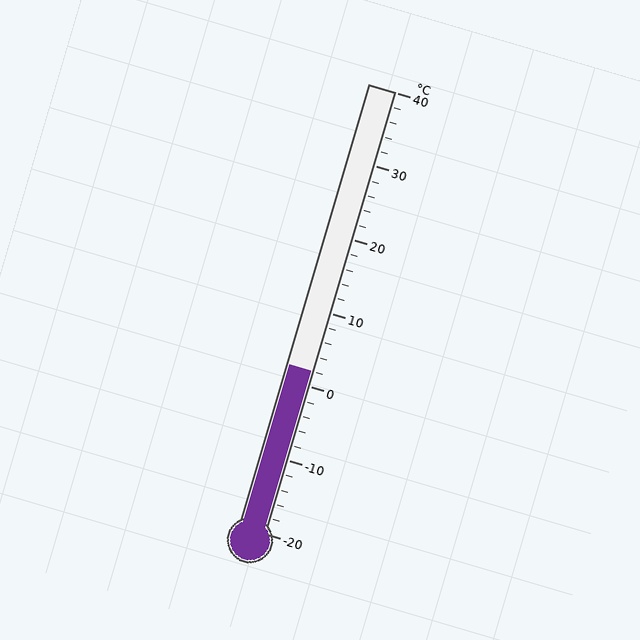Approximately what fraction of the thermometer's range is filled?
The thermometer is filled to approximately 35% of its range.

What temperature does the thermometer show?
The thermometer shows approximately 2°C.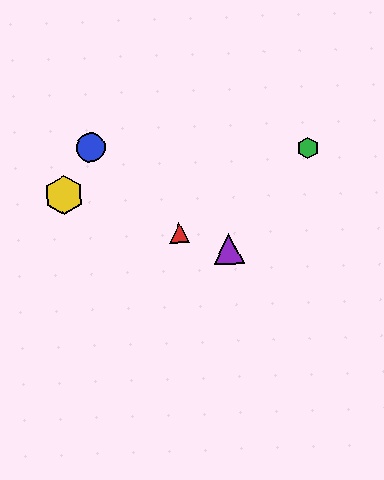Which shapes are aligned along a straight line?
The red triangle, the yellow hexagon, the purple triangle are aligned along a straight line.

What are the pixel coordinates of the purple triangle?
The purple triangle is at (229, 249).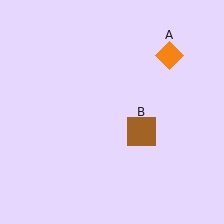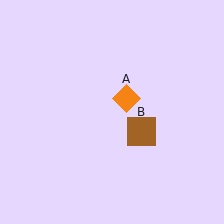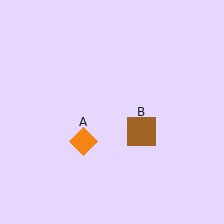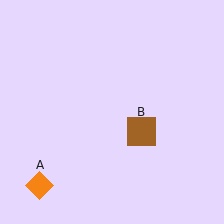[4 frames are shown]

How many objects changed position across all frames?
1 object changed position: orange diamond (object A).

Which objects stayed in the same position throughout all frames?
Brown square (object B) remained stationary.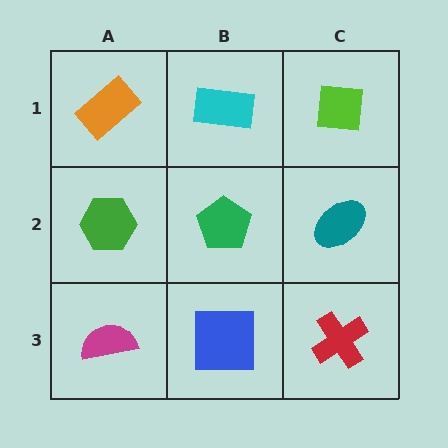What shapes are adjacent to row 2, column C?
A lime square (row 1, column C), a red cross (row 3, column C), a green pentagon (row 2, column B).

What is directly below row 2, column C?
A red cross.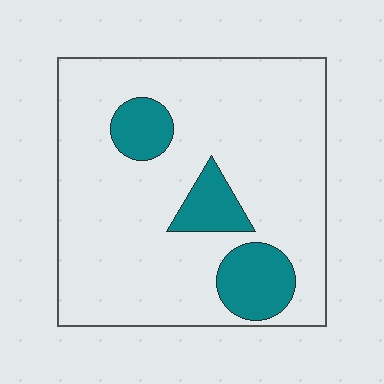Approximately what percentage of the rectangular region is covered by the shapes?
Approximately 15%.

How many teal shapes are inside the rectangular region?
3.